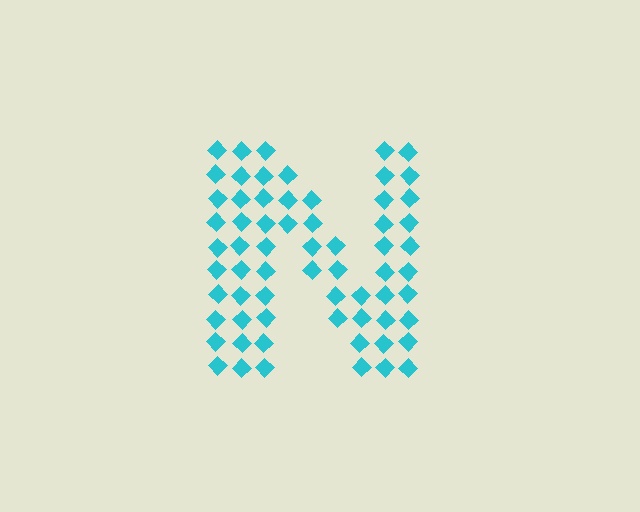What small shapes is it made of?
It is made of small diamonds.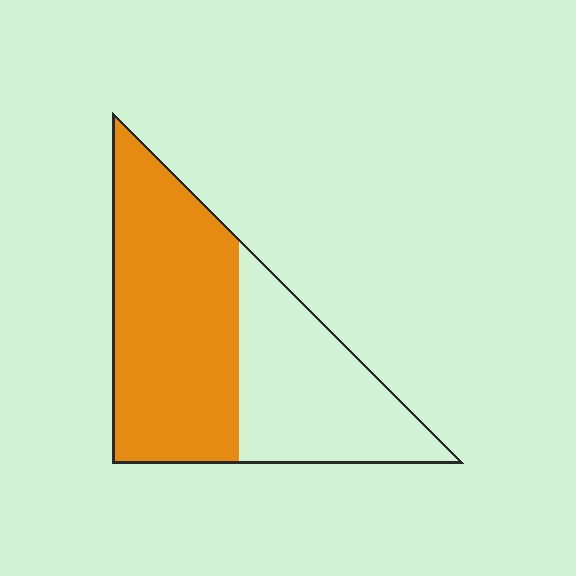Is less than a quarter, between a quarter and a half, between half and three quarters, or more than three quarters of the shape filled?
Between half and three quarters.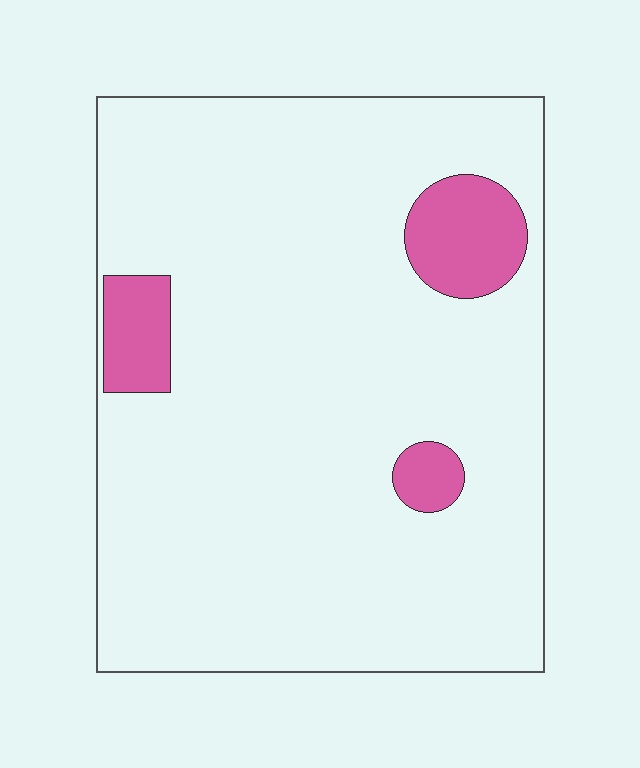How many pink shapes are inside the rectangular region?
3.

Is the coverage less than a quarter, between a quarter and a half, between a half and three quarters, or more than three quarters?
Less than a quarter.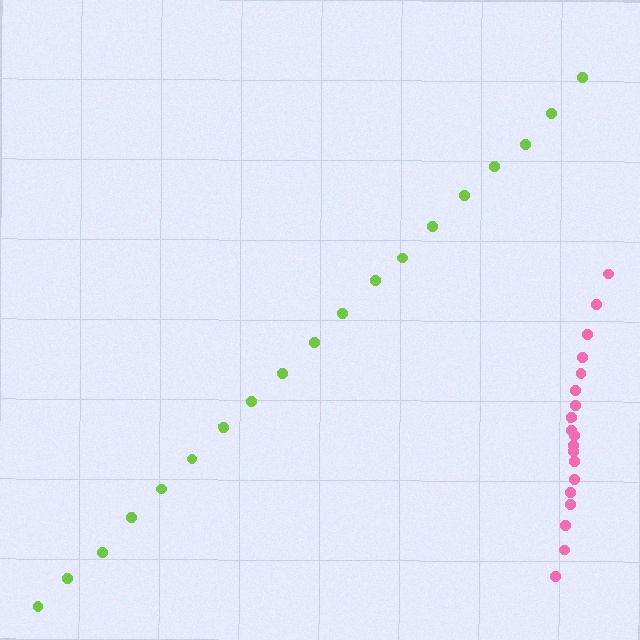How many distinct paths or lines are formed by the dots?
There are 2 distinct paths.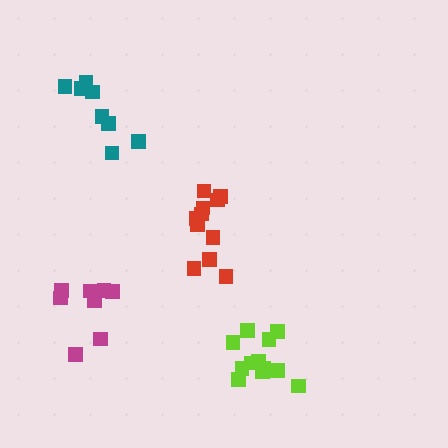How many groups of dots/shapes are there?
There are 4 groups.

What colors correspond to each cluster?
The clusters are colored: lime, magenta, teal, red.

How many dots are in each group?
Group 1: 12 dots, Group 2: 8 dots, Group 3: 8 dots, Group 4: 11 dots (39 total).